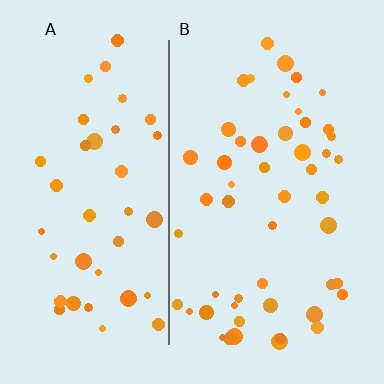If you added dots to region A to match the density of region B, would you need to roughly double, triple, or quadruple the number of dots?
Approximately double.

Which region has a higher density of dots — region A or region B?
B (the right).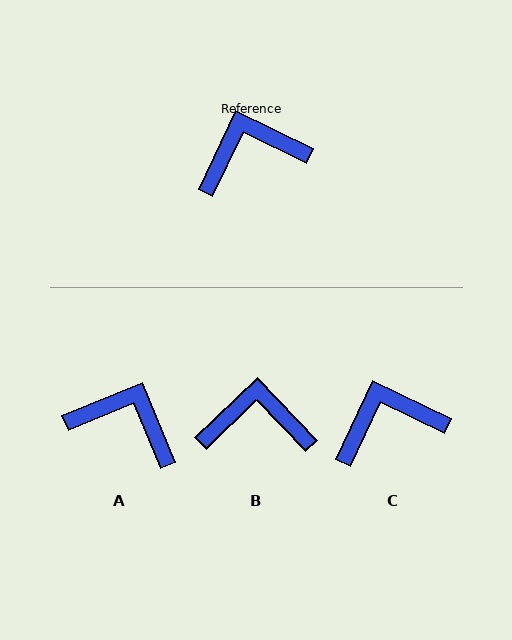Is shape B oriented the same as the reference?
No, it is off by about 21 degrees.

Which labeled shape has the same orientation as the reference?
C.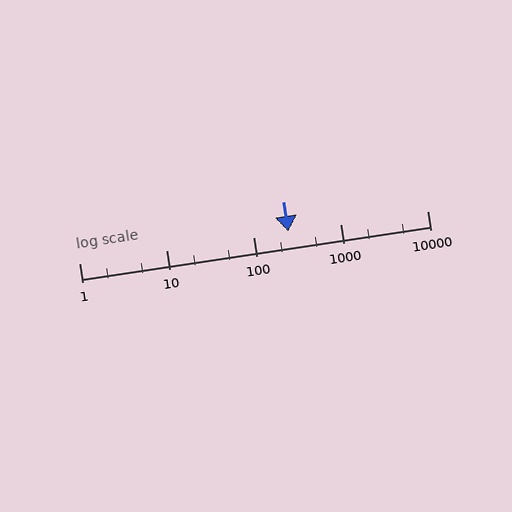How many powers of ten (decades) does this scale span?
The scale spans 4 decades, from 1 to 10000.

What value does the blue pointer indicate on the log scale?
The pointer indicates approximately 250.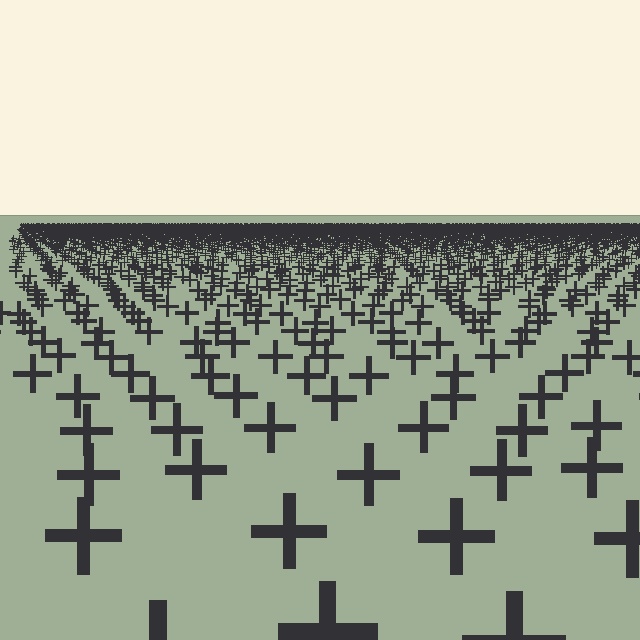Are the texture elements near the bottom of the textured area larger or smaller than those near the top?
Larger. Near the bottom, elements are closer to the viewer and appear at a bigger on-screen size.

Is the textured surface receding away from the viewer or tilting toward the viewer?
The surface is receding away from the viewer. Texture elements get smaller and denser toward the top.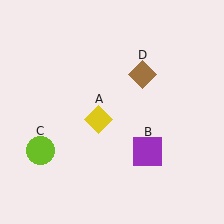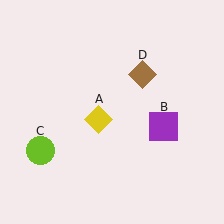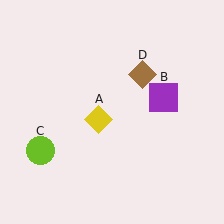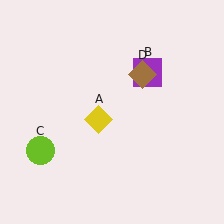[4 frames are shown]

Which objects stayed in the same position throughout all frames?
Yellow diamond (object A) and lime circle (object C) and brown diamond (object D) remained stationary.